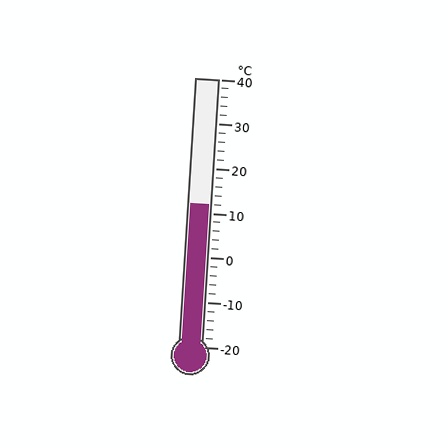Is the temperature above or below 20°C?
The temperature is below 20°C.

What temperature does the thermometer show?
The thermometer shows approximately 12°C.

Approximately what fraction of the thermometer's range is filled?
The thermometer is filled to approximately 55% of its range.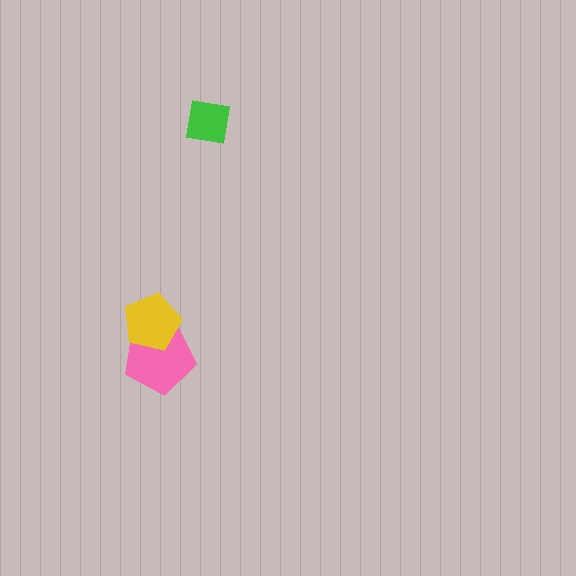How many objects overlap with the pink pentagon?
1 object overlaps with the pink pentagon.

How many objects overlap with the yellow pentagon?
1 object overlaps with the yellow pentagon.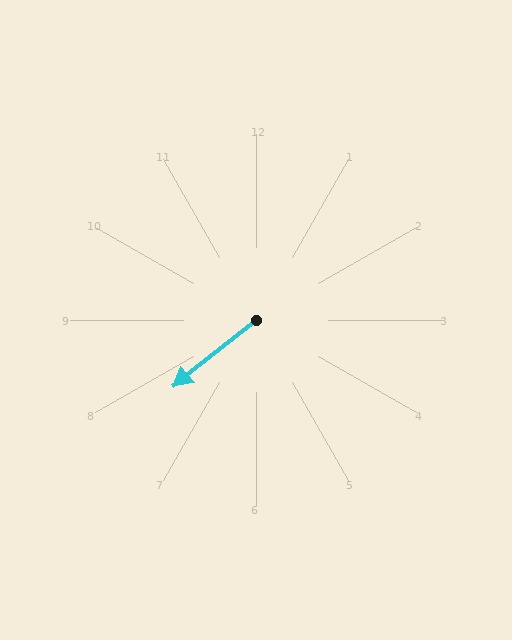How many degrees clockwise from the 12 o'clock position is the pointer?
Approximately 231 degrees.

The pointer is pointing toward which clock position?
Roughly 8 o'clock.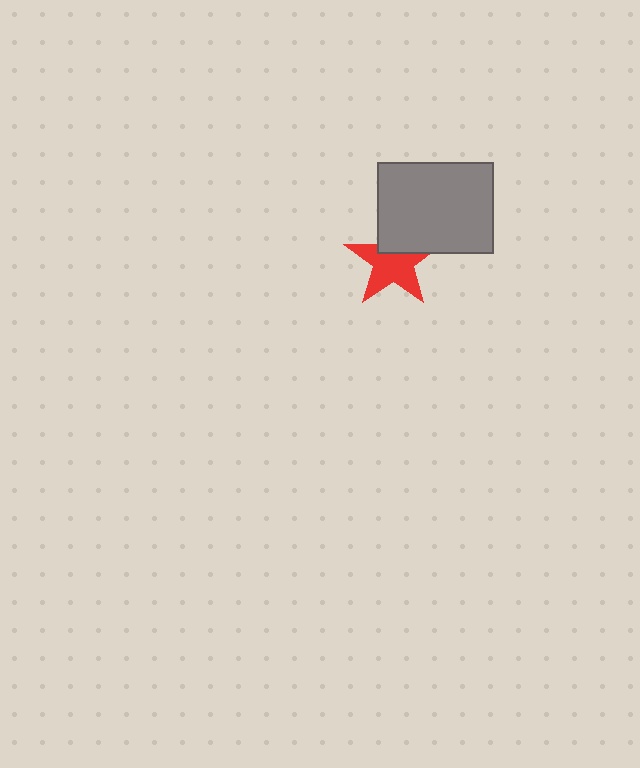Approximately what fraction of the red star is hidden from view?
Roughly 32% of the red star is hidden behind the gray rectangle.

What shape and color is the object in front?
The object in front is a gray rectangle.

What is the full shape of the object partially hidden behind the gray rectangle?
The partially hidden object is a red star.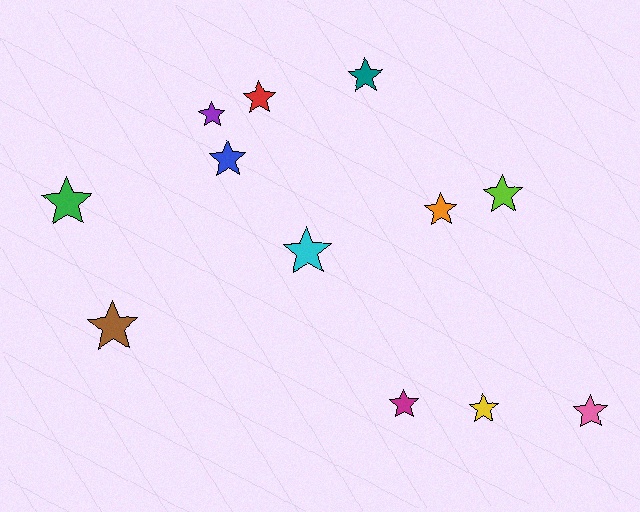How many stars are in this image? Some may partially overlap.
There are 12 stars.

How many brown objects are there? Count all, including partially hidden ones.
There is 1 brown object.